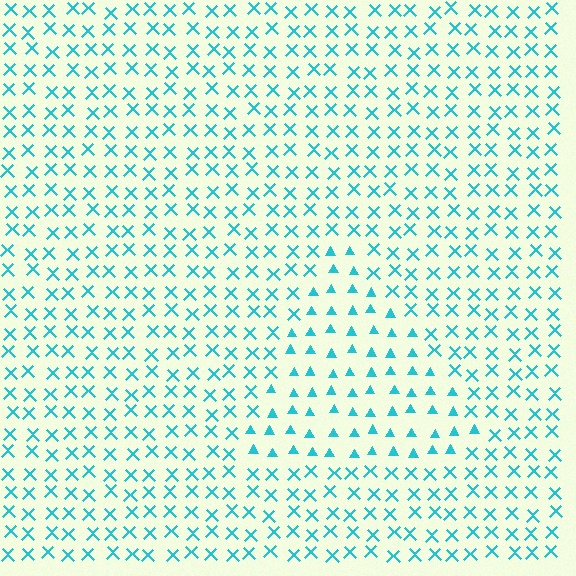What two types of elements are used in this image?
The image uses triangles inside the triangle region and X marks outside it.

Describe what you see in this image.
The image is filled with small cyan elements arranged in a uniform grid. A triangle-shaped region contains triangles, while the surrounding area contains X marks. The boundary is defined purely by the change in element shape.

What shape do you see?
I see a triangle.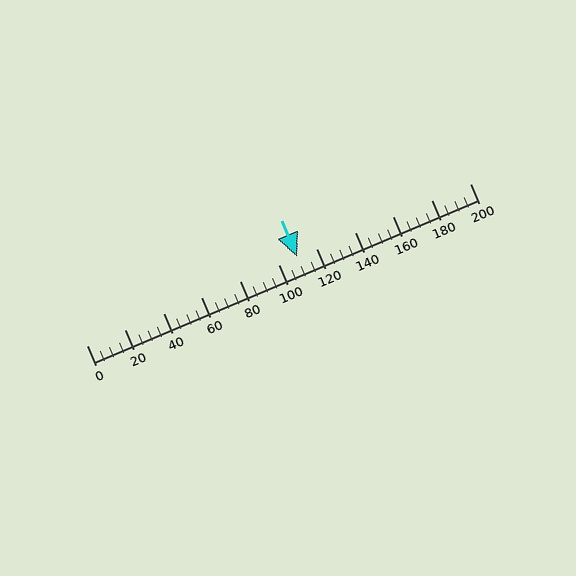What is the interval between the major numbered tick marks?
The major tick marks are spaced 20 units apart.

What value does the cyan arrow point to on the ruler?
The cyan arrow points to approximately 110.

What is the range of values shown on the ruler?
The ruler shows values from 0 to 200.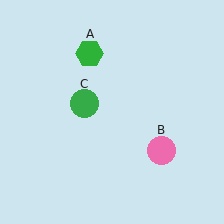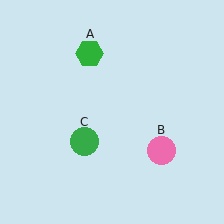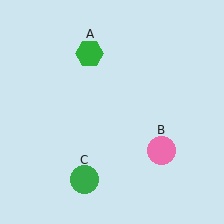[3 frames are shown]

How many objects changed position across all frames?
1 object changed position: green circle (object C).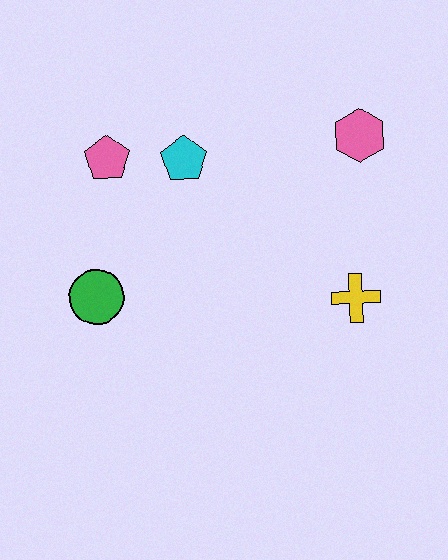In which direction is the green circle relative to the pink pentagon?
The green circle is below the pink pentagon.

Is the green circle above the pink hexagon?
No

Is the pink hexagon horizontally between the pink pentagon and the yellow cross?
No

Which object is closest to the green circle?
The pink pentagon is closest to the green circle.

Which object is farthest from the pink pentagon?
The yellow cross is farthest from the pink pentagon.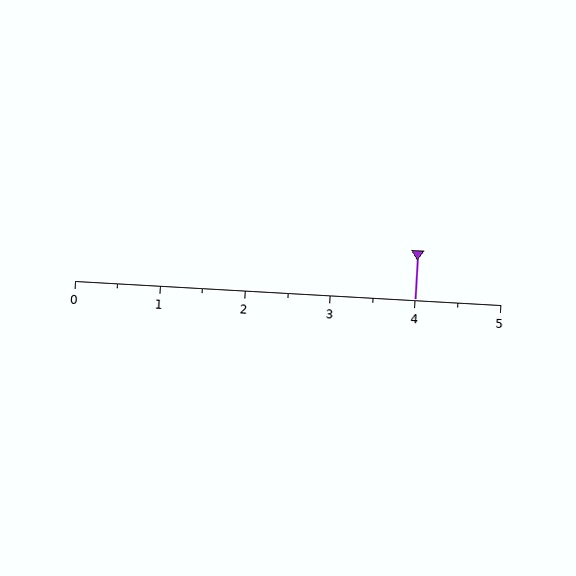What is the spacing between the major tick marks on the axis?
The major ticks are spaced 1 apart.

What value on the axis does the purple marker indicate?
The marker indicates approximately 4.